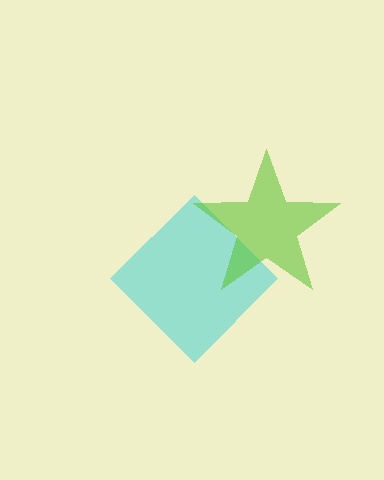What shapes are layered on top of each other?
The layered shapes are: a cyan diamond, a lime star.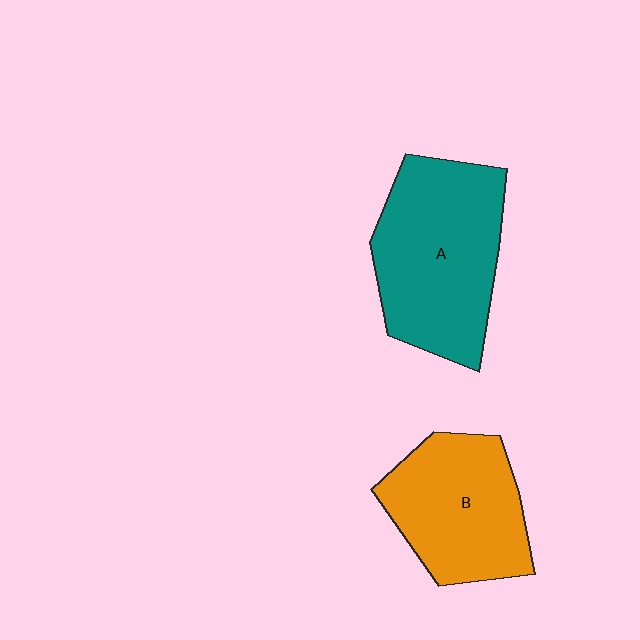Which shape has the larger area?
Shape A (teal).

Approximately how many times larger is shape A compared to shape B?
Approximately 1.3 times.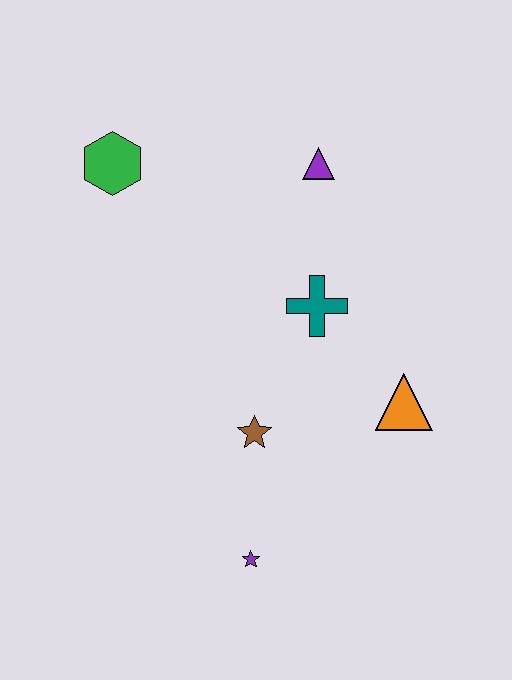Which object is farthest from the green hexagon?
The purple star is farthest from the green hexagon.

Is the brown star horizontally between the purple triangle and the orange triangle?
No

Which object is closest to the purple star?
The brown star is closest to the purple star.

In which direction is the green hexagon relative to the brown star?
The green hexagon is above the brown star.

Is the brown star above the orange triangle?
No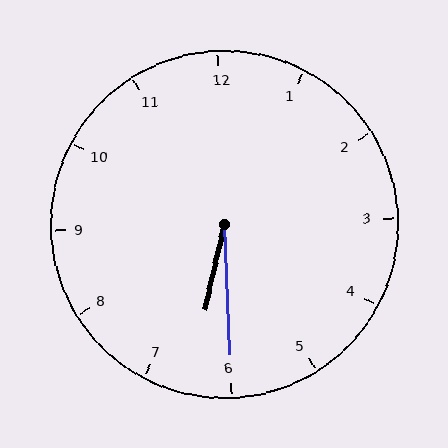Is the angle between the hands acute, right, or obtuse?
It is acute.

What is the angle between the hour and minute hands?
Approximately 15 degrees.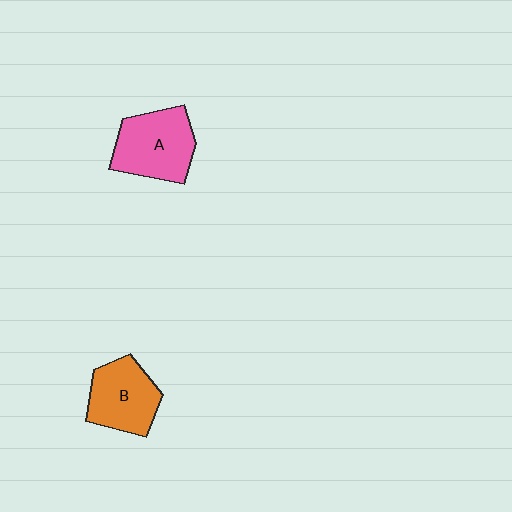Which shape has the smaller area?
Shape B (orange).